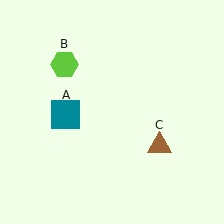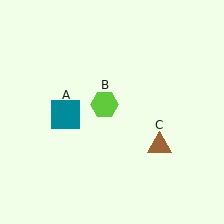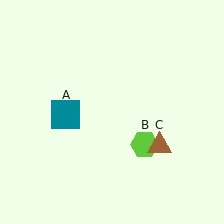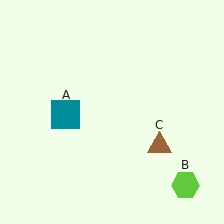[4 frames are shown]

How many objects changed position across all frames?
1 object changed position: lime hexagon (object B).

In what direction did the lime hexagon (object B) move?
The lime hexagon (object B) moved down and to the right.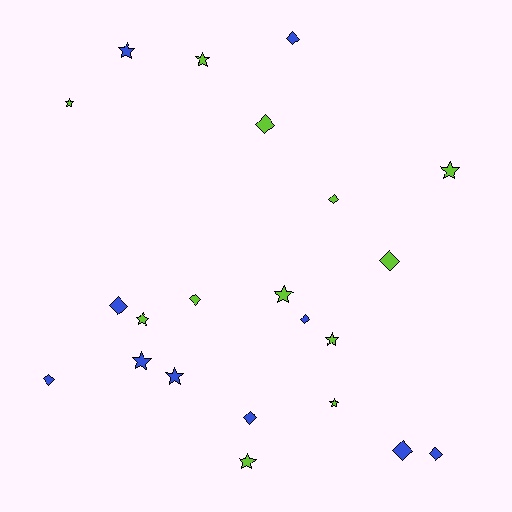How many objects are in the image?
There are 22 objects.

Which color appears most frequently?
Lime, with 12 objects.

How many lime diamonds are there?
There are 4 lime diamonds.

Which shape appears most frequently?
Star, with 11 objects.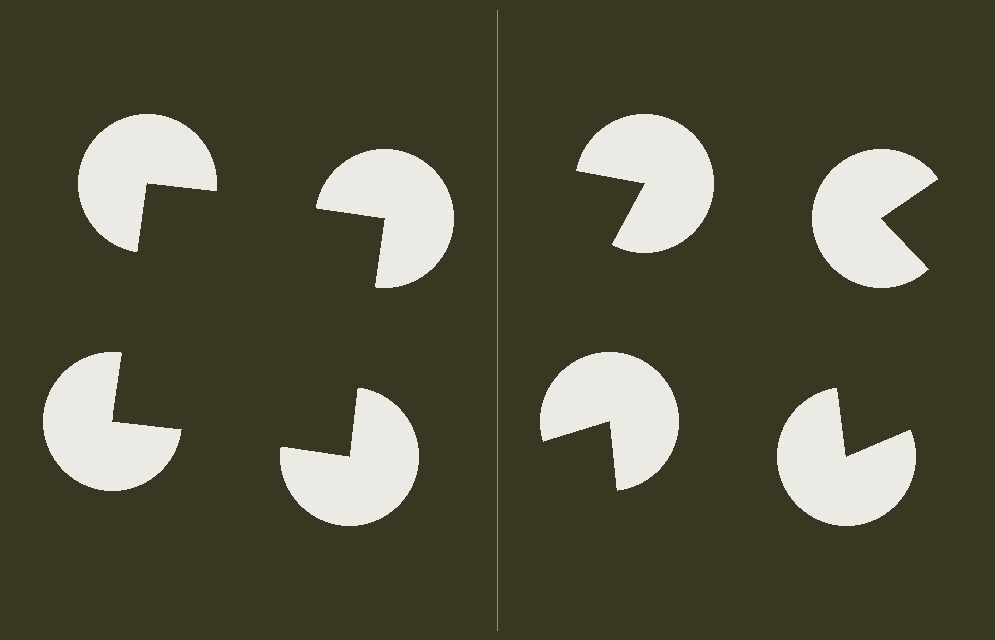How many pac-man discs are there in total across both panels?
8 — 4 on each side.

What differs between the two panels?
The pac-man discs are positioned identically on both sides; only the wedge orientations differ. On the left they align to a square; on the right they are misaligned.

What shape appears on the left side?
An illusory square.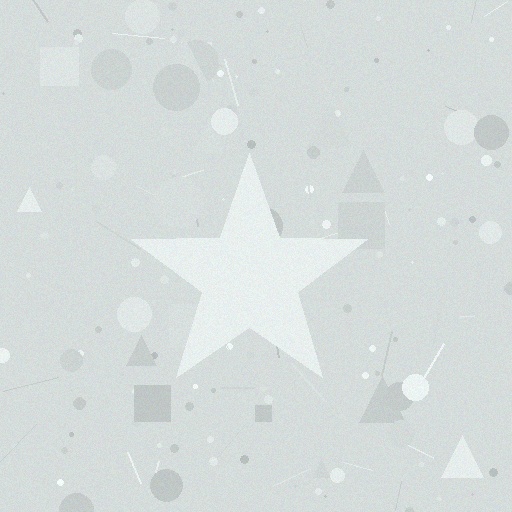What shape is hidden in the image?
A star is hidden in the image.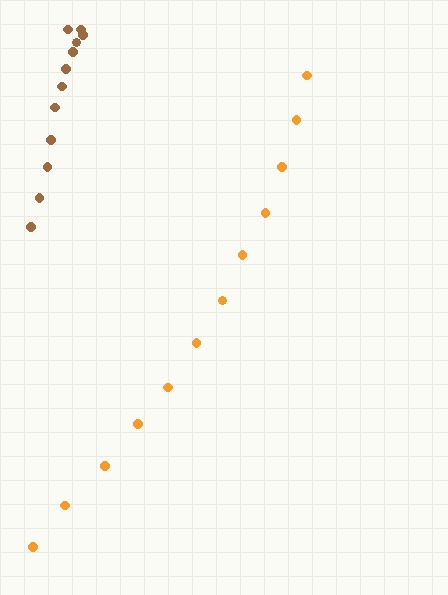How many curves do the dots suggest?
There are 2 distinct paths.